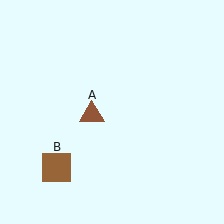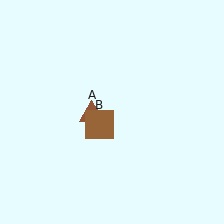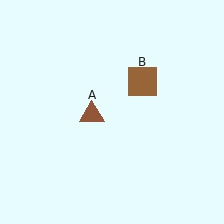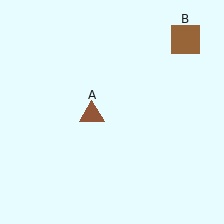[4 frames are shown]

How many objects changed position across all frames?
1 object changed position: brown square (object B).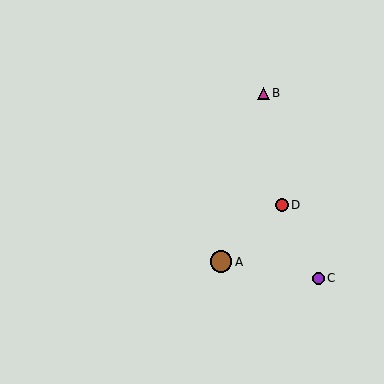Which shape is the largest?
The brown circle (labeled A) is the largest.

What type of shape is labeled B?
Shape B is a magenta triangle.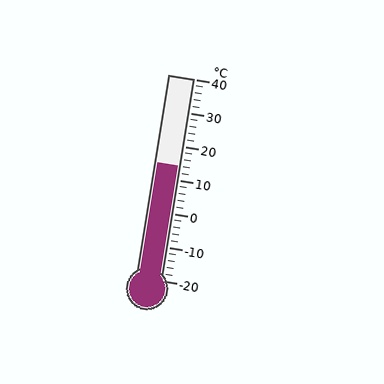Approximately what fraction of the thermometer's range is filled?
The thermometer is filled to approximately 55% of its range.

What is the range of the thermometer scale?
The thermometer scale ranges from -20°C to 40°C.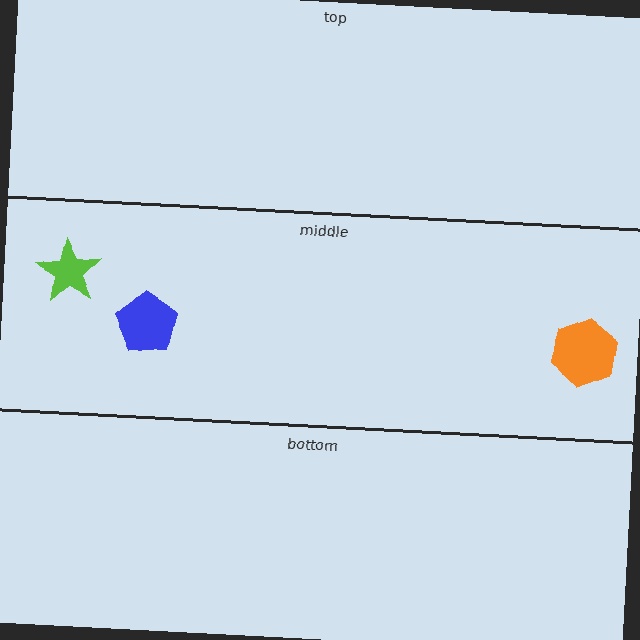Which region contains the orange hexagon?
The middle region.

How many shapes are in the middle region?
3.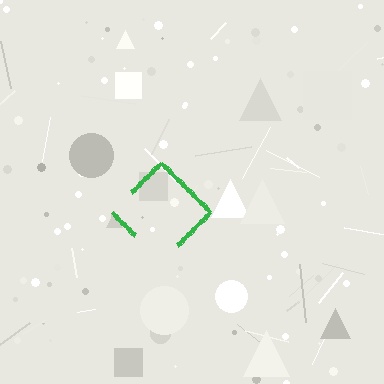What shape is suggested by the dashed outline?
The dashed outline suggests a diamond.